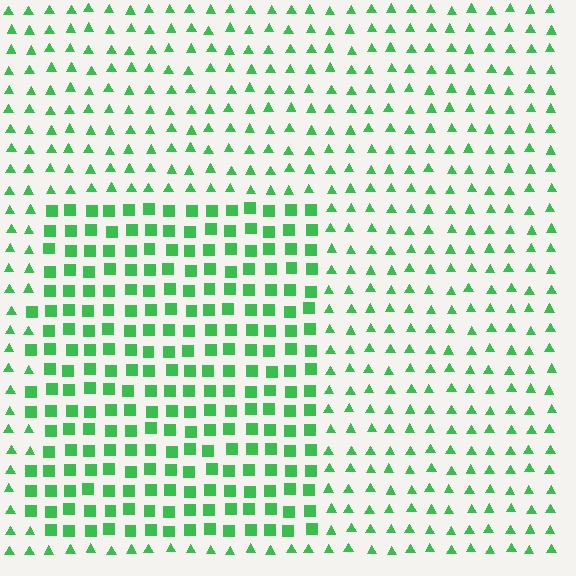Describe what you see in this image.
The image is filled with small green elements arranged in a uniform grid. A rectangle-shaped region contains squares, while the surrounding area contains triangles. The boundary is defined purely by the change in element shape.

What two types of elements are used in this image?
The image uses squares inside the rectangle region and triangles outside it.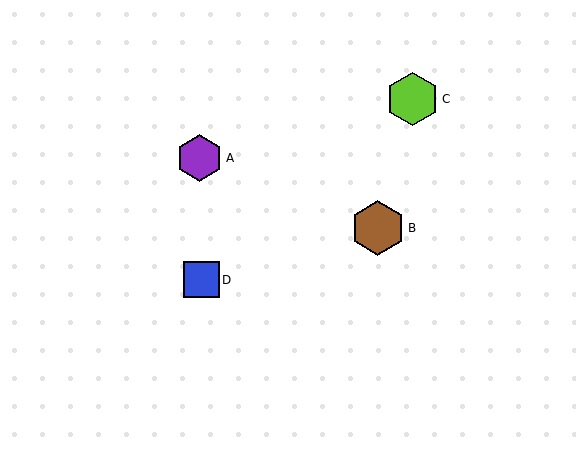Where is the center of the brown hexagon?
The center of the brown hexagon is at (378, 228).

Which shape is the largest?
The brown hexagon (labeled B) is the largest.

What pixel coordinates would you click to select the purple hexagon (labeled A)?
Click at (200, 158) to select the purple hexagon A.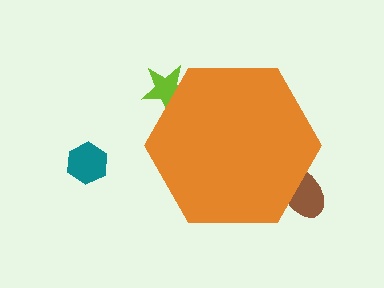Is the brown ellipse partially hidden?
Yes, the brown ellipse is partially hidden behind the orange hexagon.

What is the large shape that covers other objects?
An orange hexagon.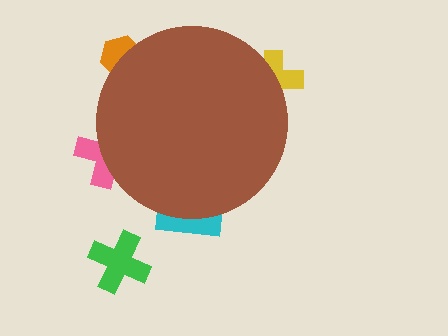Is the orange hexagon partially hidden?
Yes, the orange hexagon is partially hidden behind the brown circle.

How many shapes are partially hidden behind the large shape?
4 shapes are partially hidden.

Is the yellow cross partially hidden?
Yes, the yellow cross is partially hidden behind the brown circle.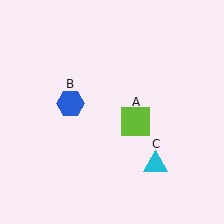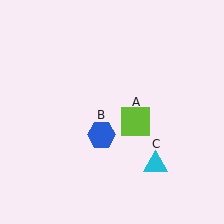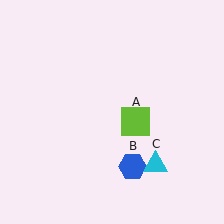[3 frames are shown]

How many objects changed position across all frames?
1 object changed position: blue hexagon (object B).